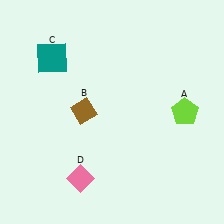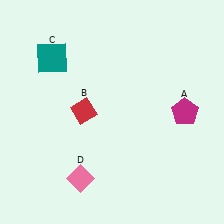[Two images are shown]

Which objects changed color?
A changed from lime to magenta. B changed from brown to red.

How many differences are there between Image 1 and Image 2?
There are 2 differences between the two images.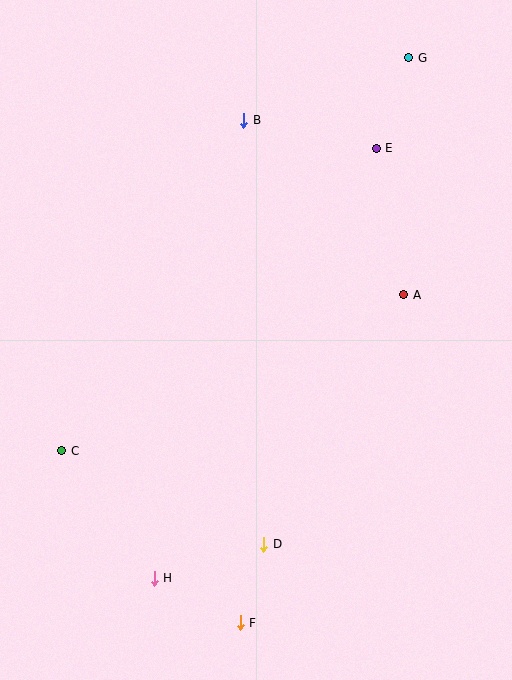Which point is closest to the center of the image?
Point A at (404, 295) is closest to the center.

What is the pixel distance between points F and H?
The distance between F and H is 97 pixels.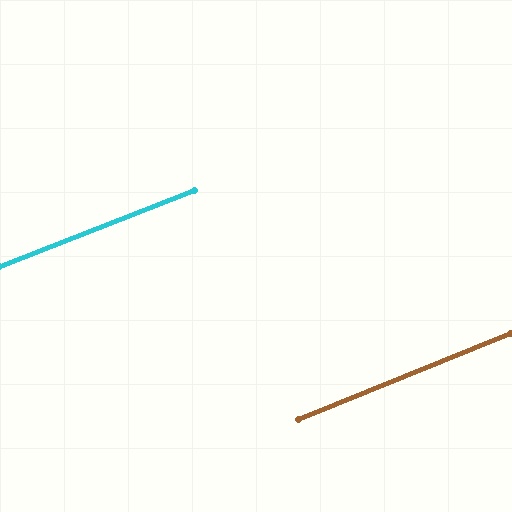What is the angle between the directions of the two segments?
Approximately 1 degree.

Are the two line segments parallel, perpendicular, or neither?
Parallel — their directions differ by only 0.7°.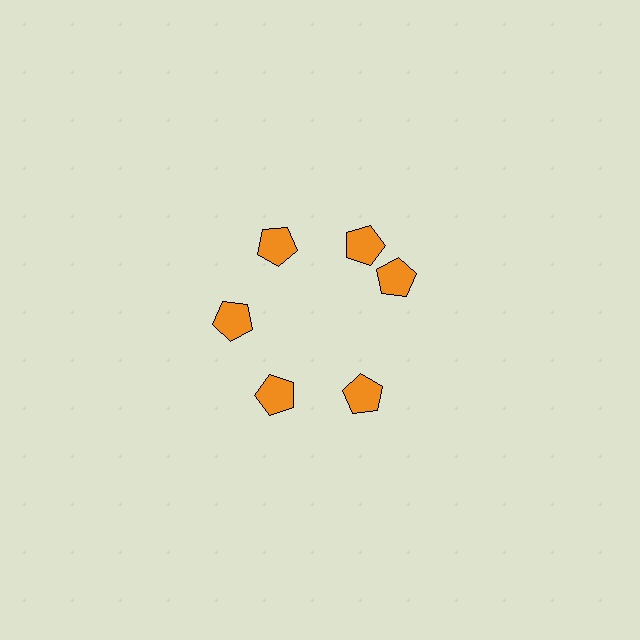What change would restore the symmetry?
The symmetry would be restored by rotating it back into even spacing with its neighbors so that all 6 pentagons sit at equal angles and equal distance from the center.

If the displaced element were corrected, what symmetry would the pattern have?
It would have 6-fold rotational symmetry — the pattern would map onto itself every 60 degrees.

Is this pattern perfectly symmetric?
No. The 6 orange pentagons are arranged in a ring, but one element near the 3 o'clock position is rotated out of alignment along the ring, breaking the 6-fold rotational symmetry.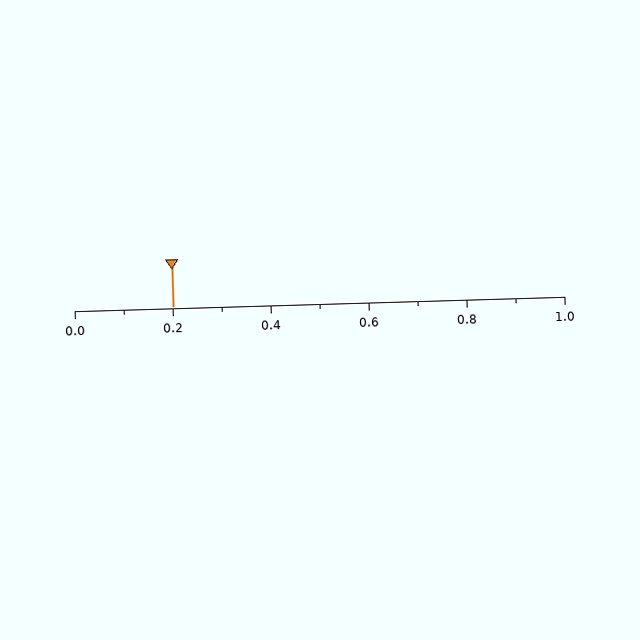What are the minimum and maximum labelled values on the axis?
The axis runs from 0.0 to 1.0.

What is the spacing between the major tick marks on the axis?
The major ticks are spaced 0.2 apart.